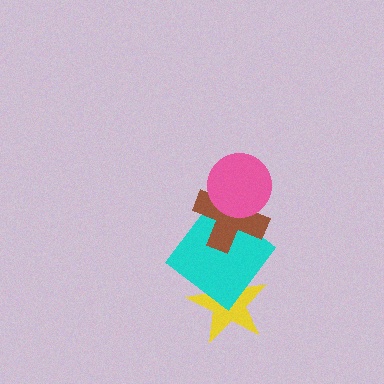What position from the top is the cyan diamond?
The cyan diamond is 3rd from the top.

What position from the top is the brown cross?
The brown cross is 2nd from the top.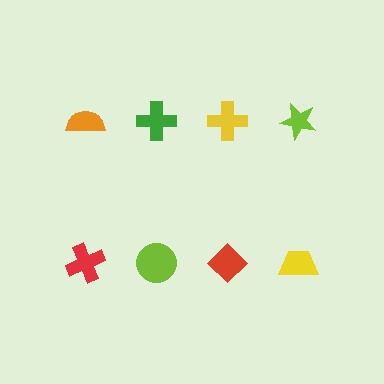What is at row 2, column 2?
A lime circle.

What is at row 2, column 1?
A red cross.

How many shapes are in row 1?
4 shapes.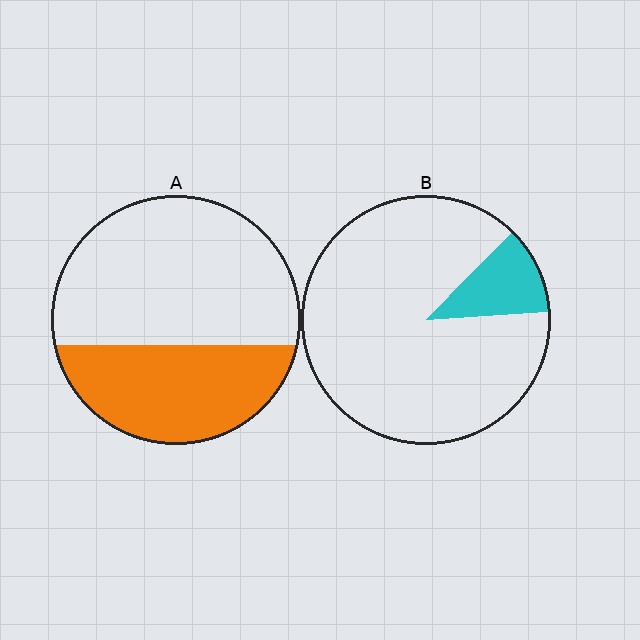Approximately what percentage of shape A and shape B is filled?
A is approximately 35% and B is approximately 10%.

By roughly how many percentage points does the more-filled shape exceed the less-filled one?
By roughly 25 percentage points (A over B).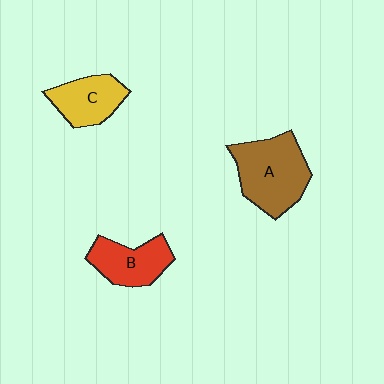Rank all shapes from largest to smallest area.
From largest to smallest: A (brown), B (red), C (yellow).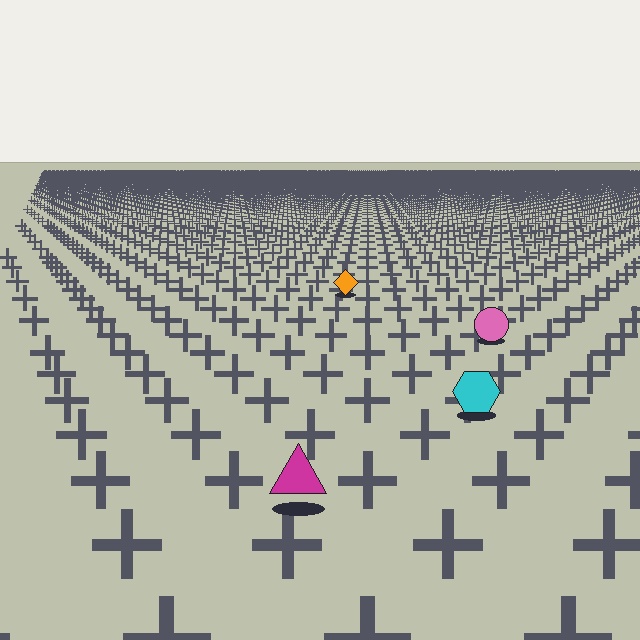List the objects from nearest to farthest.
From nearest to farthest: the magenta triangle, the cyan hexagon, the pink circle, the orange diamond.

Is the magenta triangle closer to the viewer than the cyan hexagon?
Yes. The magenta triangle is closer — you can tell from the texture gradient: the ground texture is coarser near it.